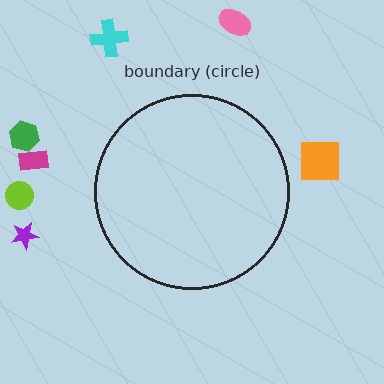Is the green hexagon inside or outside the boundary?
Outside.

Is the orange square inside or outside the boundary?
Outside.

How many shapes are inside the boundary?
0 inside, 7 outside.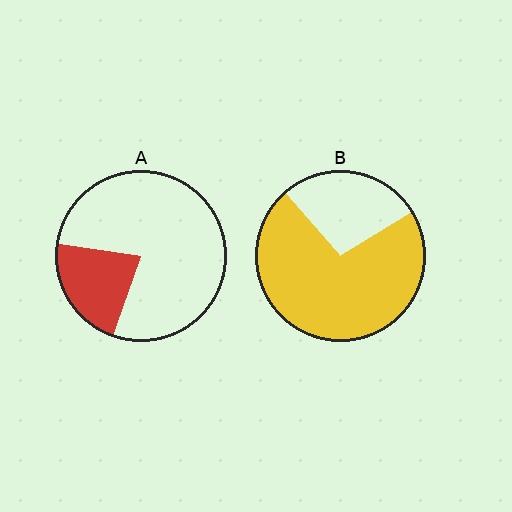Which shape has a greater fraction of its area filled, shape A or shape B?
Shape B.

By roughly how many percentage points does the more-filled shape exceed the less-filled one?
By roughly 50 percentage points (B over A).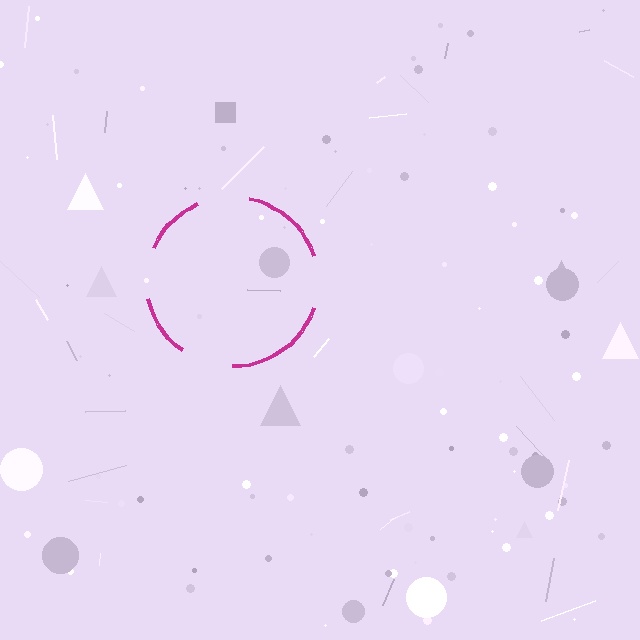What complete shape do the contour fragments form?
The contour fragments form a circle.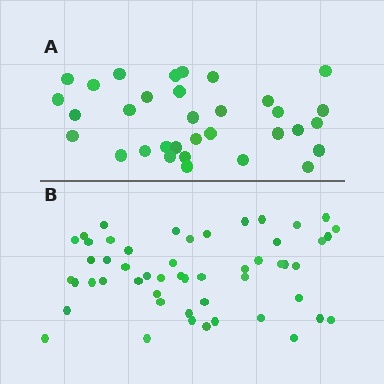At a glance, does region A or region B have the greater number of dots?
Region B (the bottom region) has more dots.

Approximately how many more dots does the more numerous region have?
Region B has approximately 20 more dots than region A.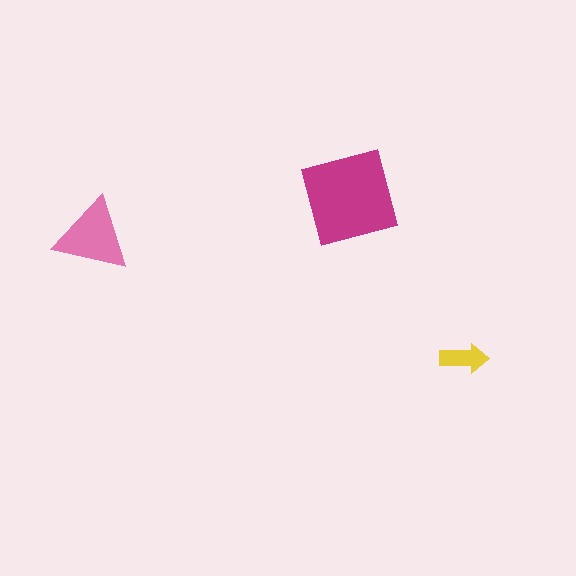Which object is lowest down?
The yellow arrow is bottommost.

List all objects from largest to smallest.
The magenta square, the pink triangle, the yellow arrow.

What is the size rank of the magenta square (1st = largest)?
1st.